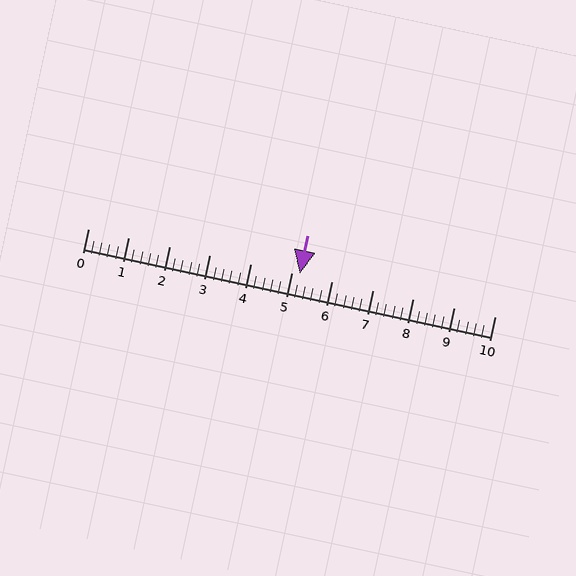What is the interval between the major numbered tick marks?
The major tick marks are spaced 1 units apart.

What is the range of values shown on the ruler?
The ruler shows values from 0 to 10.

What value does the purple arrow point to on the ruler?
The purple arrow points to approximately 5.2.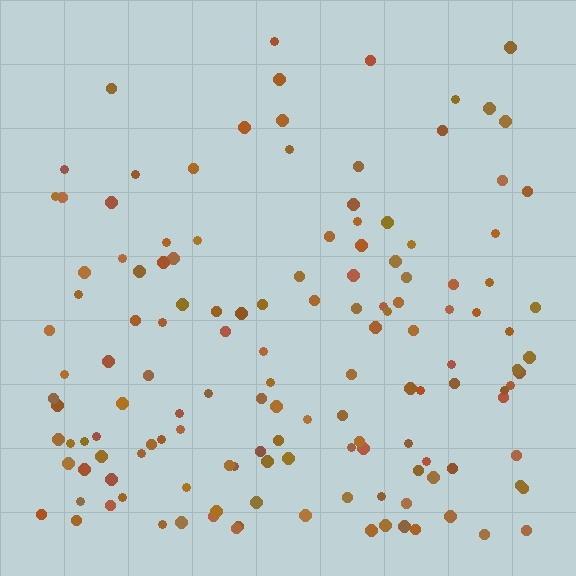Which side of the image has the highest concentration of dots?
The bottom.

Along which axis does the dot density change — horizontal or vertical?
Vertical.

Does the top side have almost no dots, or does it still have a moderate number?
Still a moderate number, just noticeably fewer than the bottom.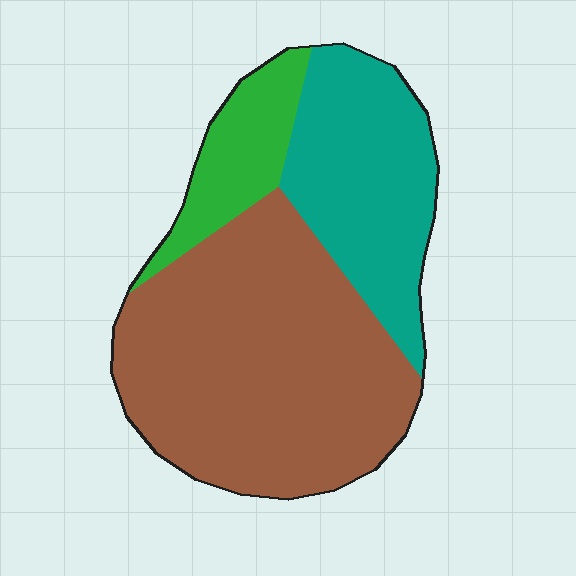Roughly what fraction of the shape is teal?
Teal covers around 30% of the shape.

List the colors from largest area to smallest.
From largest to smallest: brown, teal, green.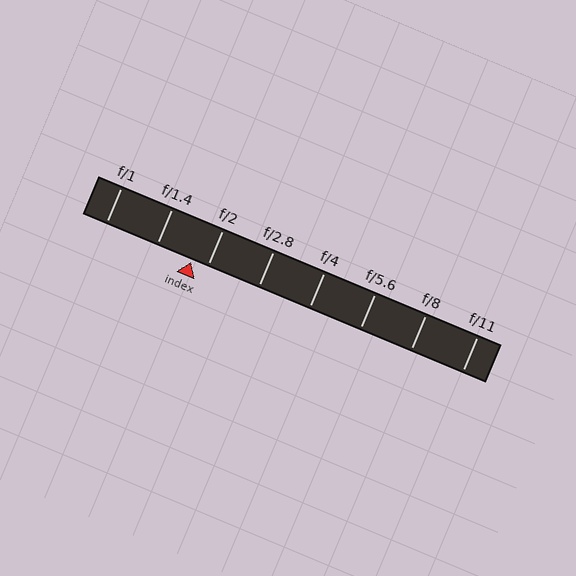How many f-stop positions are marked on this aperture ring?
There are 8 f-stop positions marked.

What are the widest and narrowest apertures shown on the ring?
The widest aperture shown is f/1 and the narrowest is f/11.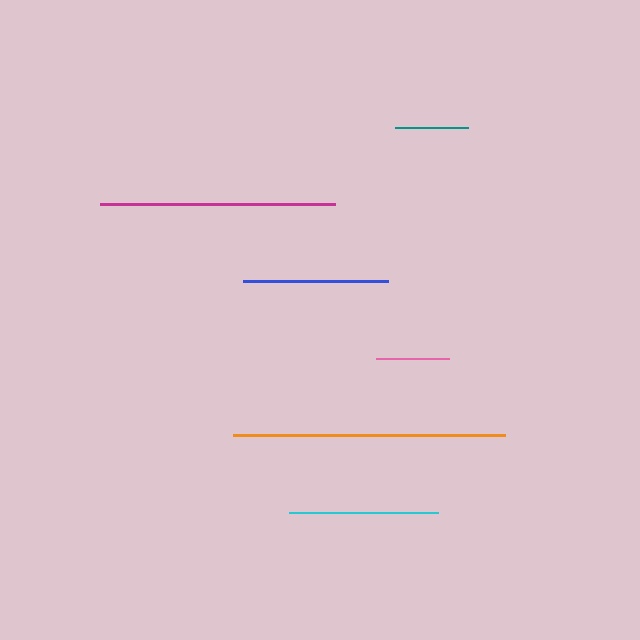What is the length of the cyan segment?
The cyan segment is approximately 148 pixels long.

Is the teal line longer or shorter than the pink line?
The teal line is longer than the pink line.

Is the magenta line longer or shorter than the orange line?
The orange line is longer than the magenta line.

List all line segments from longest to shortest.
From longest to shortest: orange, magenta, cyan, blue, teal, pink.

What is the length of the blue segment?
The blue segment is approximately 145 pixels long.